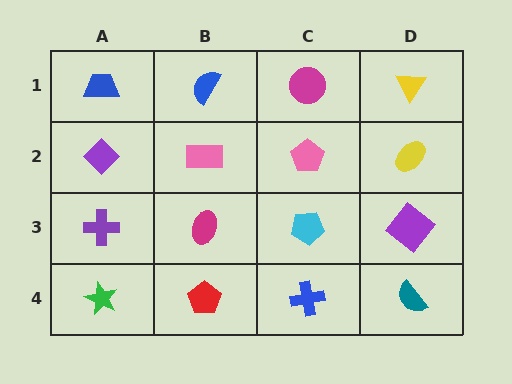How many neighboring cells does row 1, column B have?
3.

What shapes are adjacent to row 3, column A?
A purple diamond (row 2, column A), a green star (row 4, column A), a magenta ellipse (row 3, column B).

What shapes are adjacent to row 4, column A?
A purple cross (row 3, column A), a red pentagon (row 4, column B).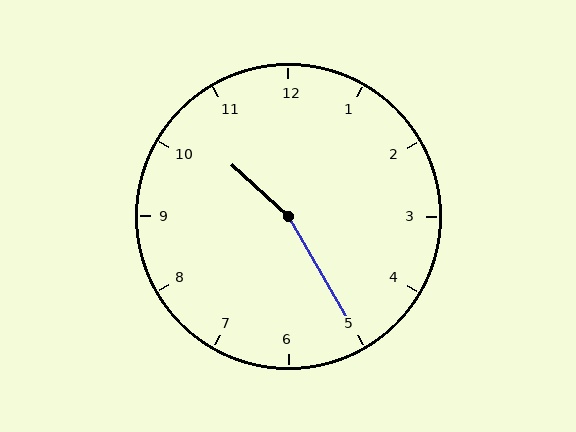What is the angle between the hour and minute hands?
Approximately 162 degrees.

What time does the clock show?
10:25.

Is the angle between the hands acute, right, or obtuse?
It is obtuse.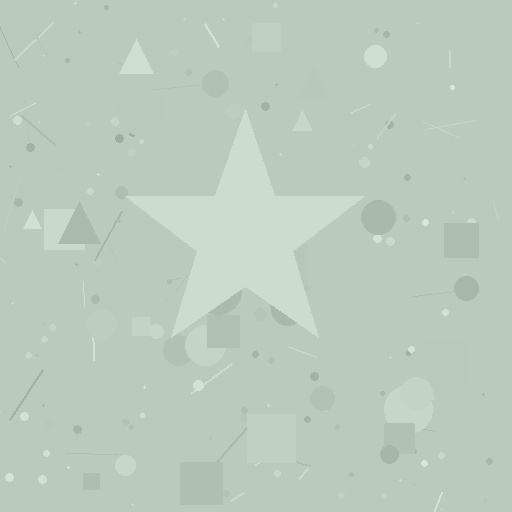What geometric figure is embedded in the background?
A star is embedded in the background.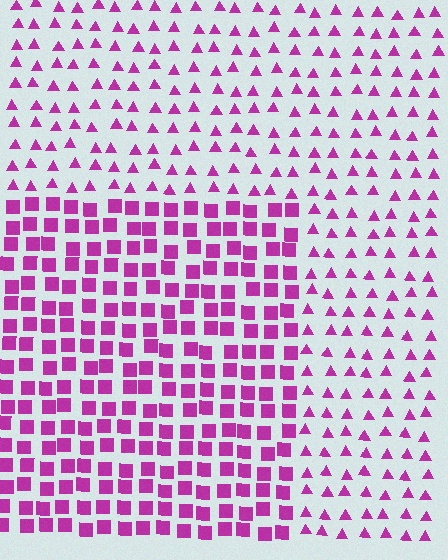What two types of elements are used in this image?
The image uses squares inside the rectangle region and triangles outside it.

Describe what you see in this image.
The image is filled with small magenta elements arranged in a uniform grid. A rectangle-shaped region contains squares, while the surrounding area contains triangles. The boundary is defined purely by the change in element shape.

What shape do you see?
I see a rectangle.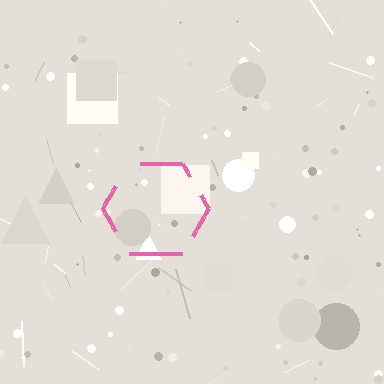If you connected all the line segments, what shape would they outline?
They would outline a hexagon.